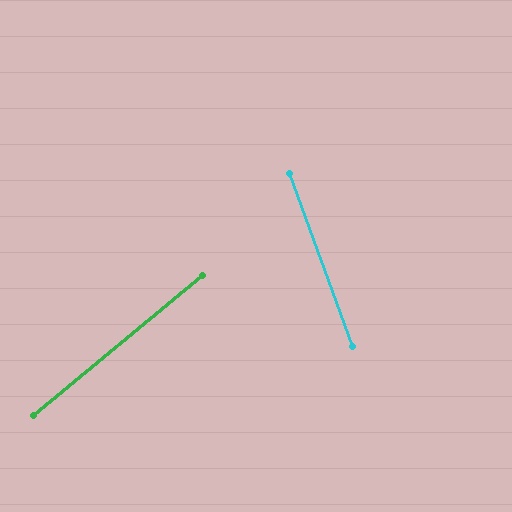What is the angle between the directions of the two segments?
Approximately 70 degrees.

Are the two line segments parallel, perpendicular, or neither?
Neither parallel nor perpendicular — they differ by about 70°.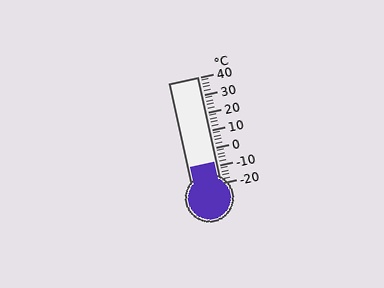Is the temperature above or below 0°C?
The temperature is below 0°C.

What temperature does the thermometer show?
The thermometer shows approximately -8°C.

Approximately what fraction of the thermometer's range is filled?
The thermometer is filled to approximately 20% of its range.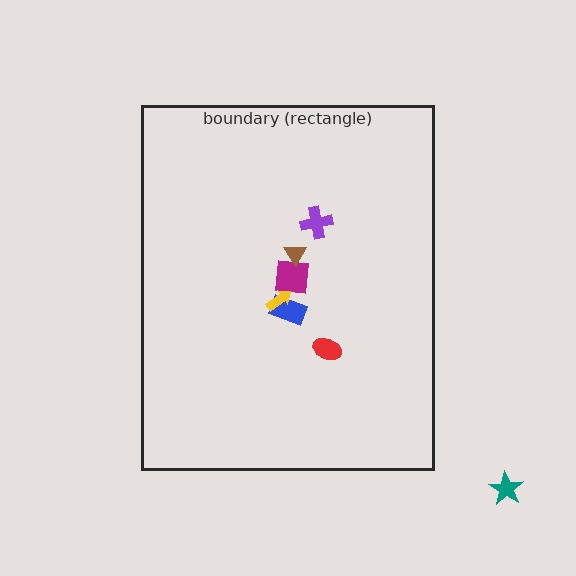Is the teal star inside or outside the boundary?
Outside.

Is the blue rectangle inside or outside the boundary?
Inside.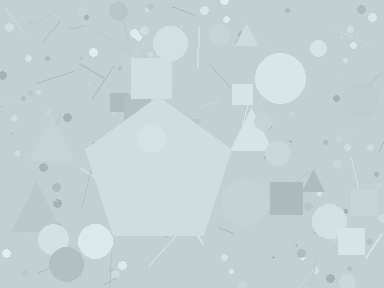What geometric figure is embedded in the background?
A pentagon is embedded in the background.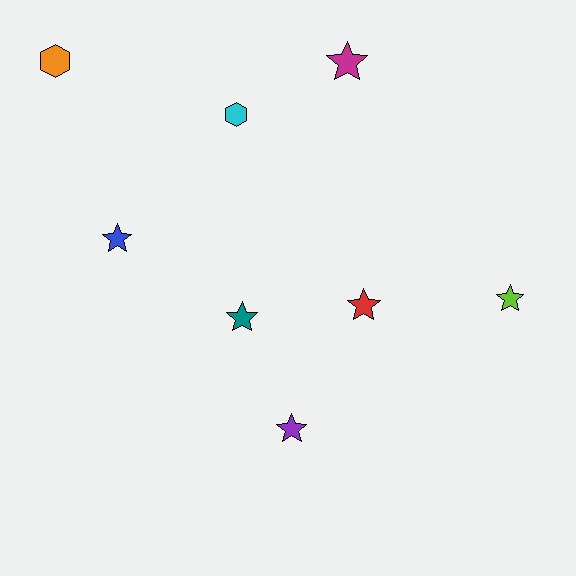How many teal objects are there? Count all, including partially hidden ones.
There is 1 teal object.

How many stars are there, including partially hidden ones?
There are 6 stars.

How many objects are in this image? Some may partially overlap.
There are 8 objects.